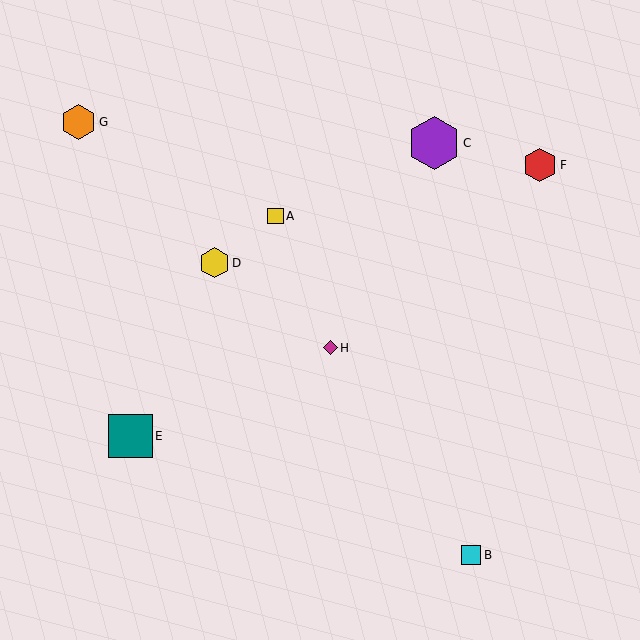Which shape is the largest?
The purple hexagon (labeled C) is the largest.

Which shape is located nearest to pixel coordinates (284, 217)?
The yellow square (labeled A) at (276, 216) is nearest to that location.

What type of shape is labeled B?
Shape B is a cyan square.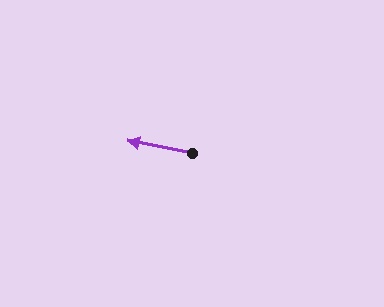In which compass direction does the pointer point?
West.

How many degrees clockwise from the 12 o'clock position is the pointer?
Approximately 281 degrees.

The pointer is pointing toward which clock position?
Roughly 9 o'clock.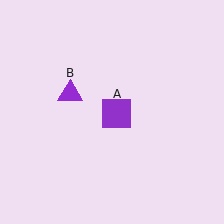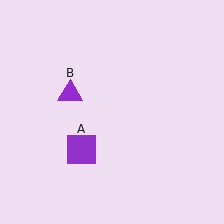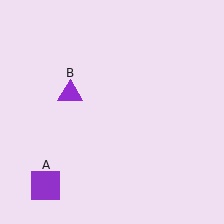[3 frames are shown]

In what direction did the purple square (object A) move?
The purple square (object A) moved down and to the left.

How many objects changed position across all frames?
1 object changed position: purple square (object A).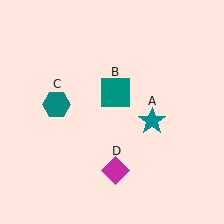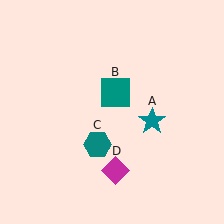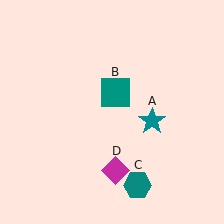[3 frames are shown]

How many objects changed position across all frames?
1 object changed position: teal hexagon (object C).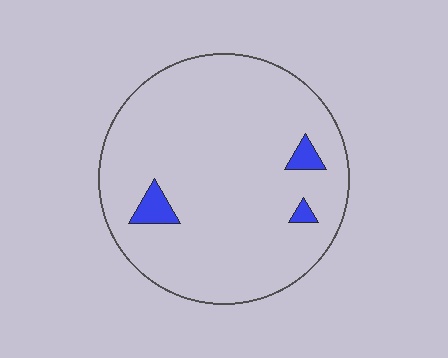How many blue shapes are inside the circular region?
3.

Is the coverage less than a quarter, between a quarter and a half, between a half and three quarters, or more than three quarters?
Less than a quarter.